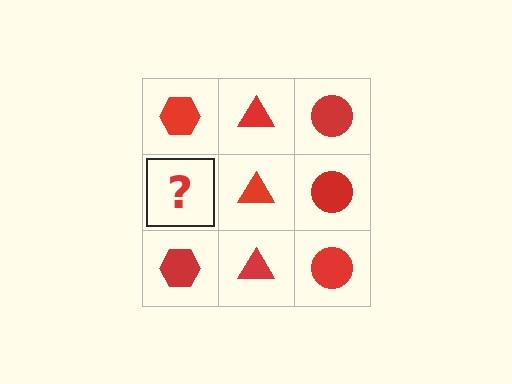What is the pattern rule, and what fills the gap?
The rule is that each column has a consistent shape. The gap should be filled with a red hexagon.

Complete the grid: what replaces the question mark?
The question mark should be replaced with a red hexagon.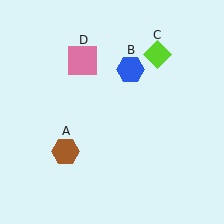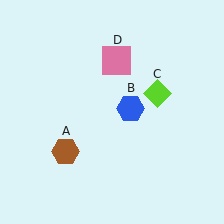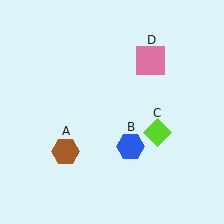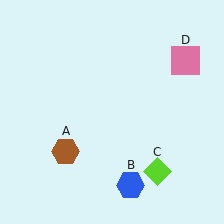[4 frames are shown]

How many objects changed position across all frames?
3 objects changed position: blue hexagon (object B), lime diamond (object C), pink square (object D).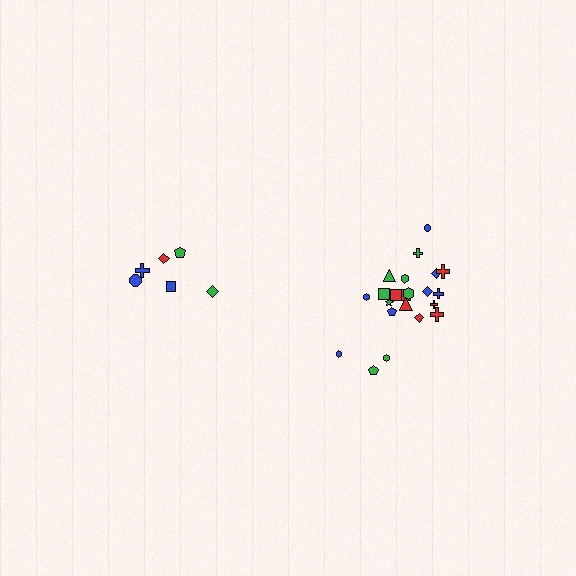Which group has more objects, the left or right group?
The right group.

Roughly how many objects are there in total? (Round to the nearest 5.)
Roughly 30 objects in total.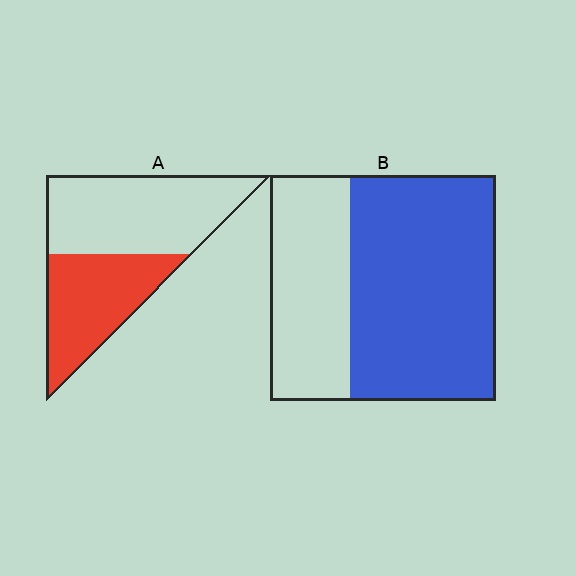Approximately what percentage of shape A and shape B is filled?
A is approximately 40% and B is approximately 65%.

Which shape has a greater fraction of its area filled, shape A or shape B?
Shape B.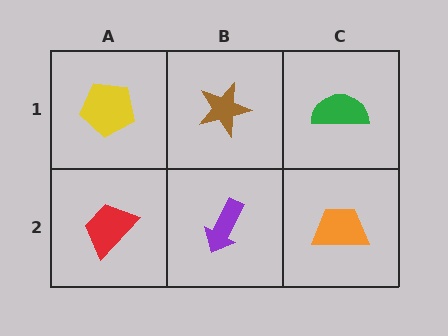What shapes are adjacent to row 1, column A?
A red trapezoid (row 2, column A), a brown star (row 1, column B).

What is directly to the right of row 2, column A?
A purple arrow.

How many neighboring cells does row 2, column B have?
3.